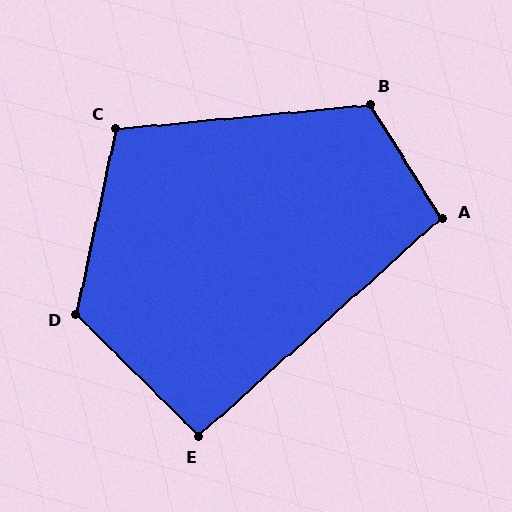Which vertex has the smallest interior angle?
E, at approximately 93 degrees.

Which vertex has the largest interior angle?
D, at approximately 123 degrees.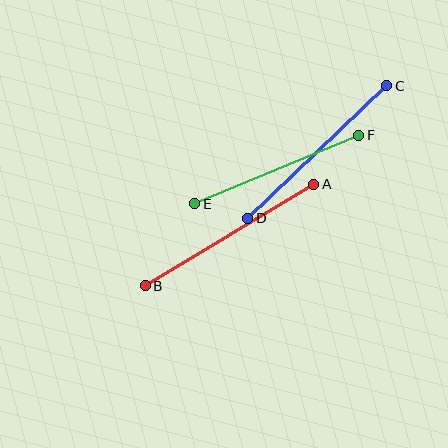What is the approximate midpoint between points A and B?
The midpoint is at approximately (230, 235) pixels.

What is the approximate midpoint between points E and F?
The midpoint is at approximately (277, 169) pixels.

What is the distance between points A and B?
The distance is approximately 197 pixels.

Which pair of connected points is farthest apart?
Points A and B are farthest apart.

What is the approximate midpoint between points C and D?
The midpoint is at approximately (317, 152) pixels.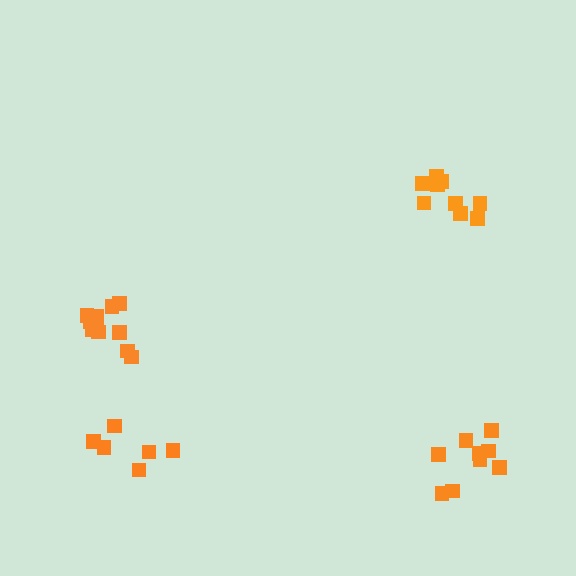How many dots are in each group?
Group 1: 11 dots, Group 2: 9 dots, Group 3: 9 dots, Group 4: 6 dots (35 total).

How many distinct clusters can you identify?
There are 4 distinct clusters.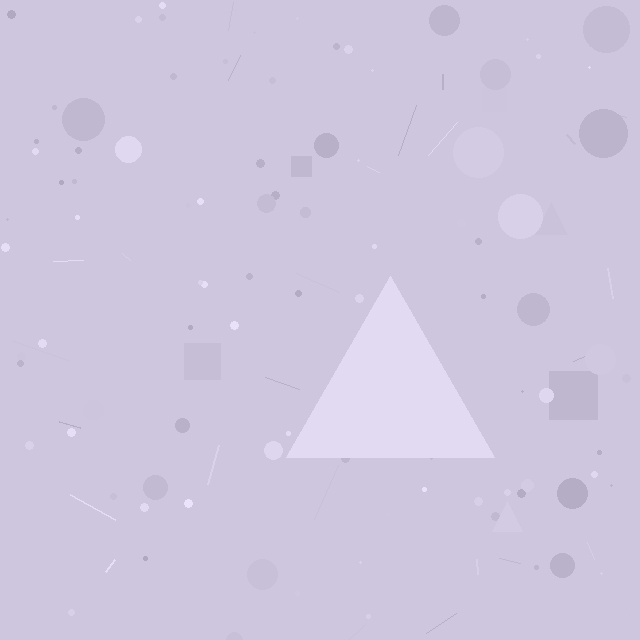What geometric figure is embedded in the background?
A triangle is embedded in the background.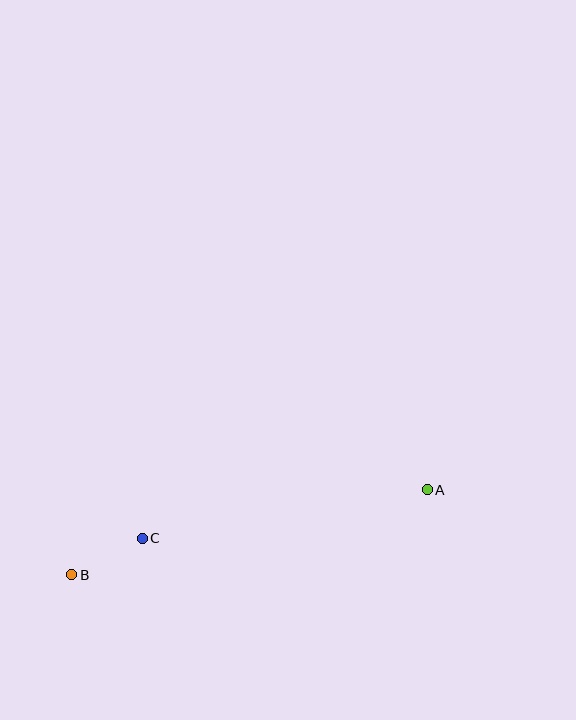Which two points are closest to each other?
Points B and C are closest to each other.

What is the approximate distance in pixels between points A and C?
The distance between A and C is approximately 289 pixels.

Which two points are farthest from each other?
Points A and B are farthest from each other.